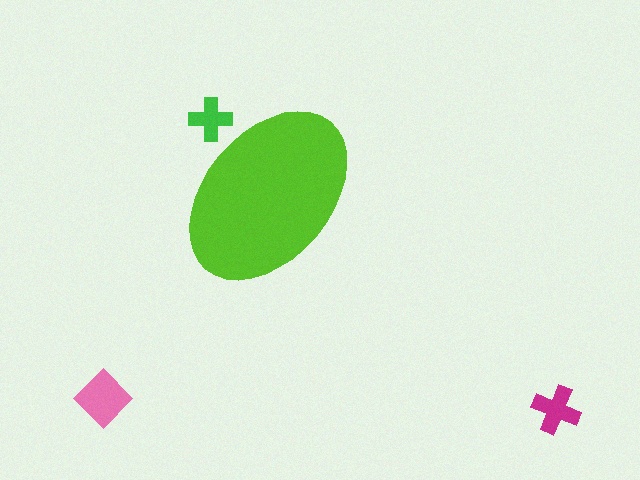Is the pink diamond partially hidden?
No, the pink diamond is fully visible.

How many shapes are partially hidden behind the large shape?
1 shape is partially hidden.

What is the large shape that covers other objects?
A lime ellipse.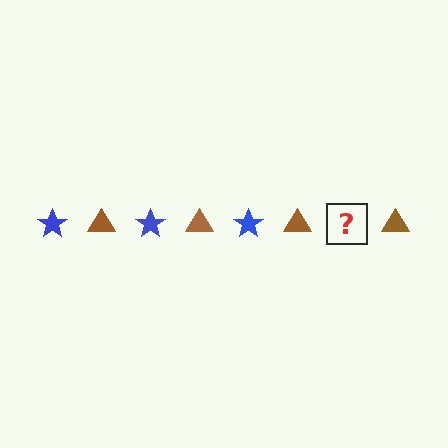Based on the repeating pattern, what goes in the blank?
The blank should be a blue star.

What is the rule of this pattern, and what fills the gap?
The rule is that the pattern alternates between blue star and brown triangle. The gap should be filled with a blue star.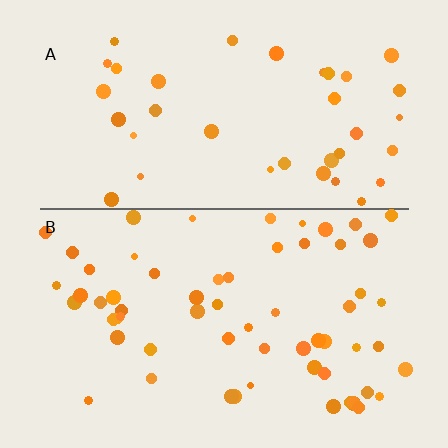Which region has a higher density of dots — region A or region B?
B (the bottom).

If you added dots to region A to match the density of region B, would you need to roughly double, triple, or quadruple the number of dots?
Approximately double.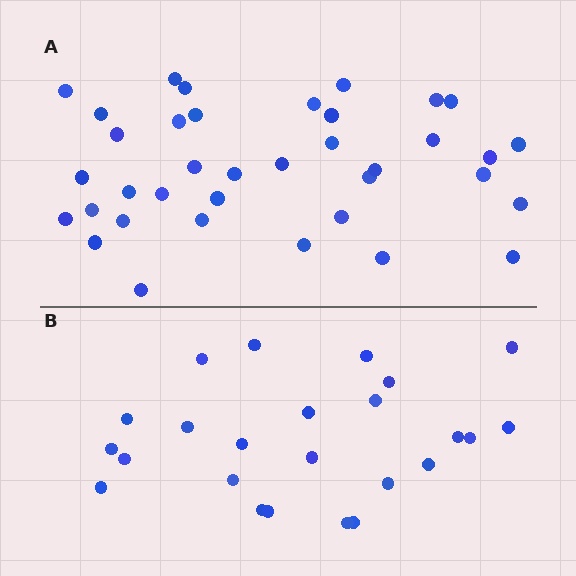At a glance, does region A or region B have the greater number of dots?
Region A (the top region) has more dots.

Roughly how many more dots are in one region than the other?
Region A has approximately 15 more dots than region B.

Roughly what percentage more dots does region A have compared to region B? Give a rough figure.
About 55% more.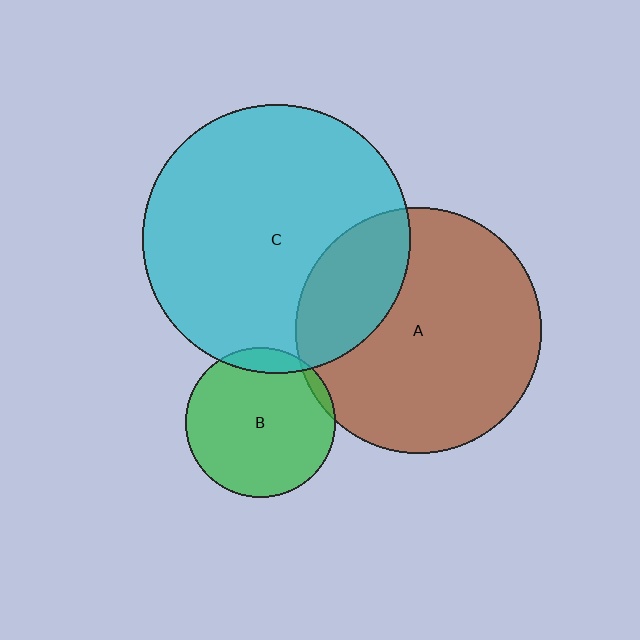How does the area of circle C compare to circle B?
Approximately 3.2 times.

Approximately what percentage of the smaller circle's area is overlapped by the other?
Approximately 10%.